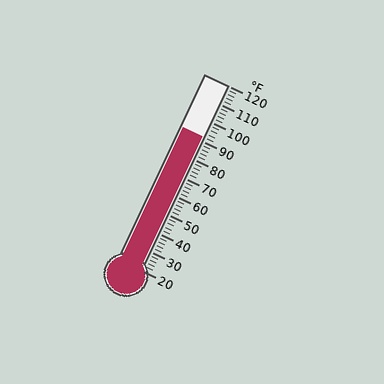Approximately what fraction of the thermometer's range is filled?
The thermometer is filled to approximately 70% of its range.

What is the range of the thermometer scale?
The thermometer scale ranges from 20°F to 120°F.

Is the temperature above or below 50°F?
The temperature is above 50°F.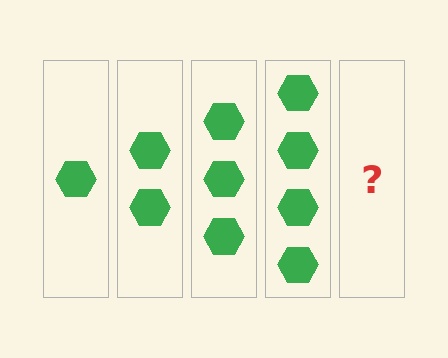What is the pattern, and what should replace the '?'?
The pattern is that each step adds one more hexagon. The '?' should be 5 hexagons.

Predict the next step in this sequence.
The next step is 5 hexagons.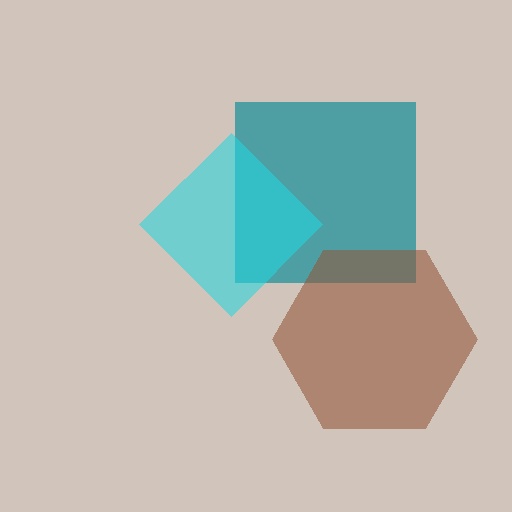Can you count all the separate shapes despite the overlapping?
Yes, there are 3 separate shapes.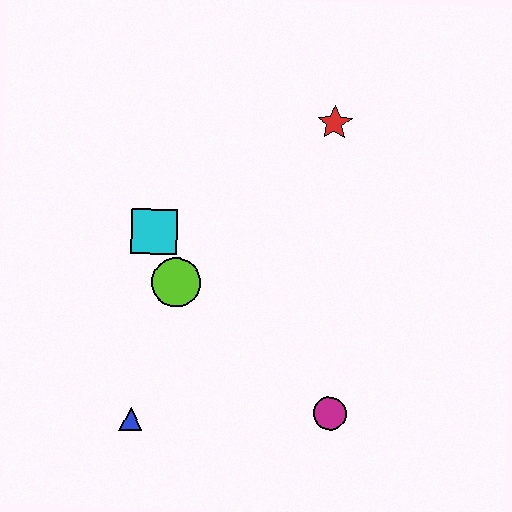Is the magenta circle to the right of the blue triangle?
Yes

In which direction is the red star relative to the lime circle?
The red star is above the lime circle.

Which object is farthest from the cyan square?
The magenta circle is farthest from the cyan square.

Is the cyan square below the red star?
Yes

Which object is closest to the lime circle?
The cyan square is closest to the lime circle.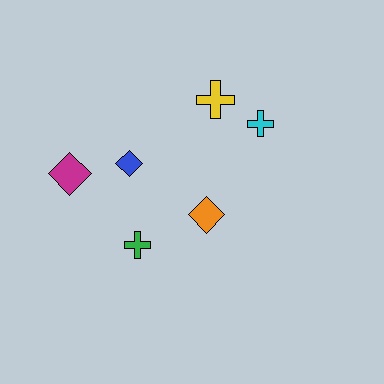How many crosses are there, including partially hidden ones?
There are 3 crosses.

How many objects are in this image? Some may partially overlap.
There are 6 objects.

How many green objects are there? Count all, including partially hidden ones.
There is 1 green object.